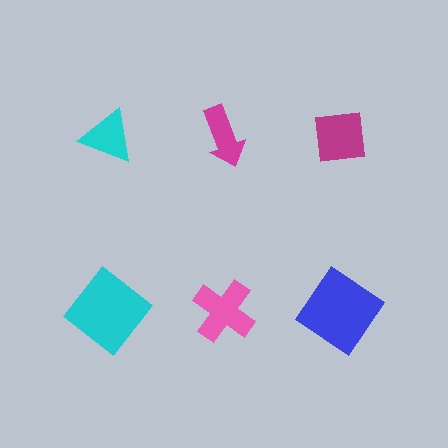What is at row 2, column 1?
A cyan diamond.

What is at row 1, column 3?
A magenta square.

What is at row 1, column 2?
A magenta arrow.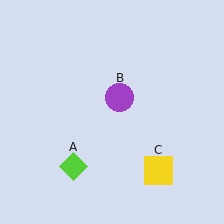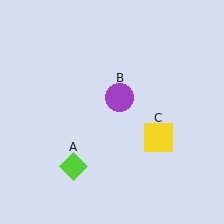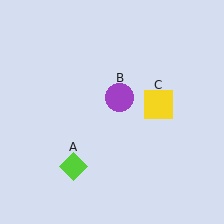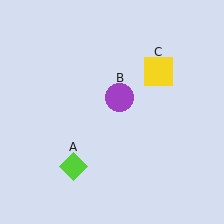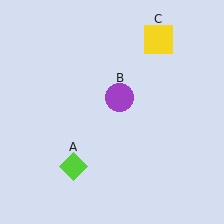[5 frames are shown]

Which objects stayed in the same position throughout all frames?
Lime diamond (object A) and purple circle (object B) remained stationary.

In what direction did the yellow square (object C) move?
The yellow square (object C) moved up.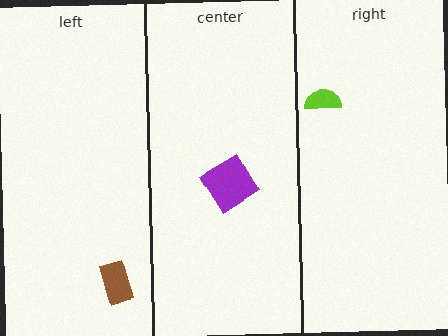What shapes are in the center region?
The purple diamond.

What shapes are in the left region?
The brown rectangle.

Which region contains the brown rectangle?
The left region.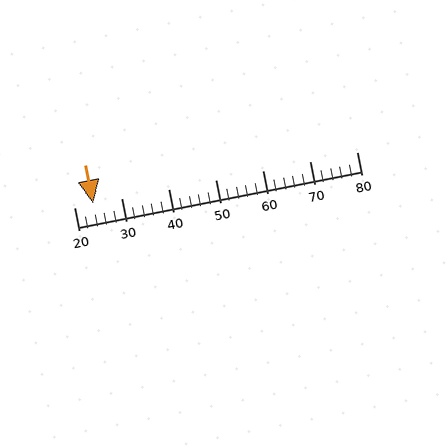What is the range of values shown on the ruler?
The ruler shows values from 20 to 80.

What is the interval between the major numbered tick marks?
The major tick marks are spaced 10 units apart.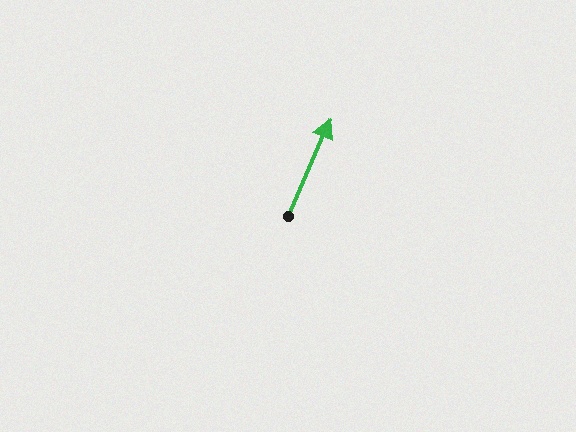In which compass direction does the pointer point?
Northeast.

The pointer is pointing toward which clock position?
Roughly 1 o'clock.